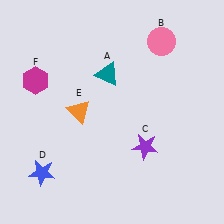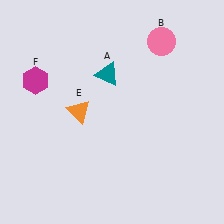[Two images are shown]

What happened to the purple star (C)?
The purple star (C) was removed in Image 2. It was in the bottom-right area of Image 1.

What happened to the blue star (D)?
The blue star (D) was removed in Image 2. It was in the bottom-left area of Image 1.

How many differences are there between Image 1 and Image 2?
There are 2 differences between the two images.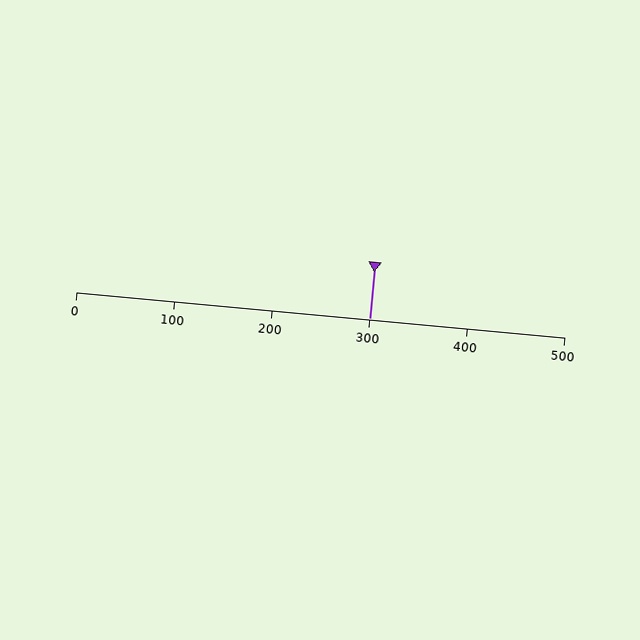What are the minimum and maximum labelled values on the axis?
The axis runs from 0 to 500.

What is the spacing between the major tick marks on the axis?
The major ticks are spaced 100 apart.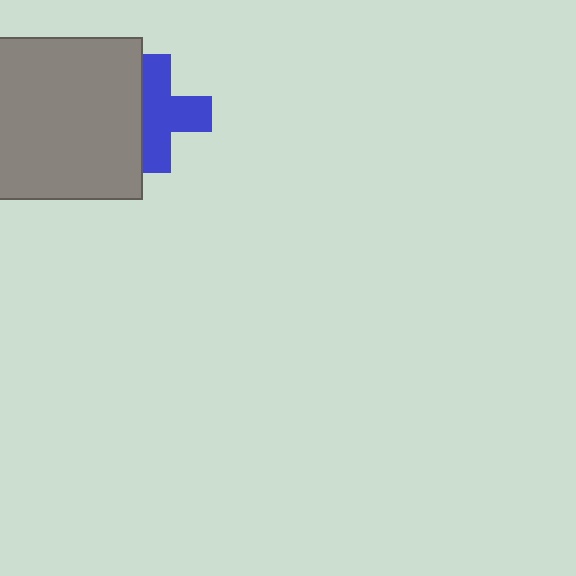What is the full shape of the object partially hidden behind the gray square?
The partially hidden object is a blue cross.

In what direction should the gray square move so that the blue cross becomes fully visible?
The gray square should move left. That is the shortest direction to clear the overlap and leave the blue cross fully visible.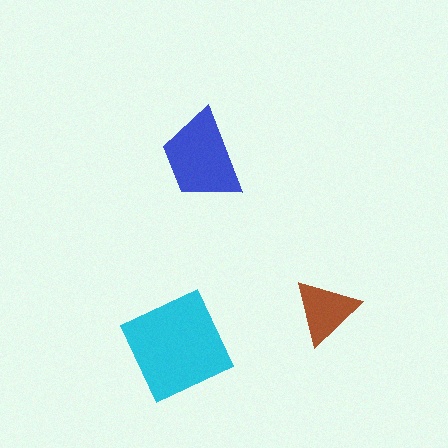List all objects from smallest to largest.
The brown triangle, the blue trapezoid, the cyan square.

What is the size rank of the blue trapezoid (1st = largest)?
2nd.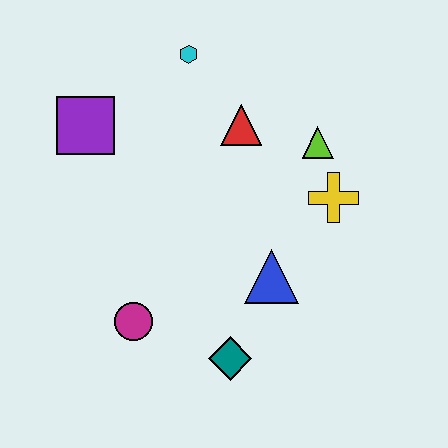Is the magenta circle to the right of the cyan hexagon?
No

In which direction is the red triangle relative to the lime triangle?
The red triangle is to the left of the lime triangle.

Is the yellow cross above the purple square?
No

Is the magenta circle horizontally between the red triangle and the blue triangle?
No